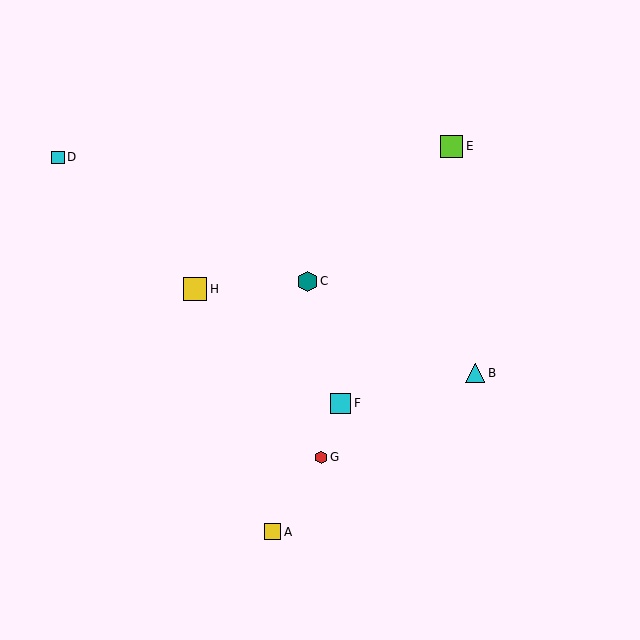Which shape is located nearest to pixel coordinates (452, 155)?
The lime square (labeled E) at (452, 146) is nearest to that location.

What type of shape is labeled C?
Shape C is a teal hexagon.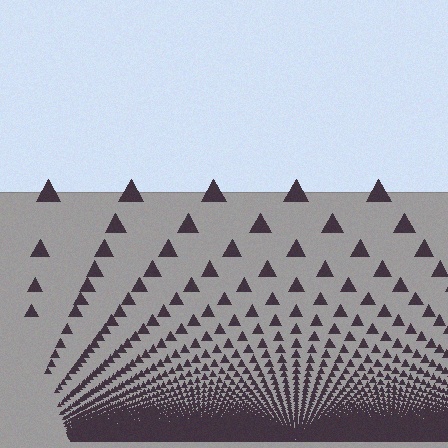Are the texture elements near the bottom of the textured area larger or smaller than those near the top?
Smaller. The gradient is inverted — elements near the bottom are smaller and denser.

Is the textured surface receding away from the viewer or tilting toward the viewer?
The surface appears to tilt toward the viewer. Texture elements get larger and sparser toward the top.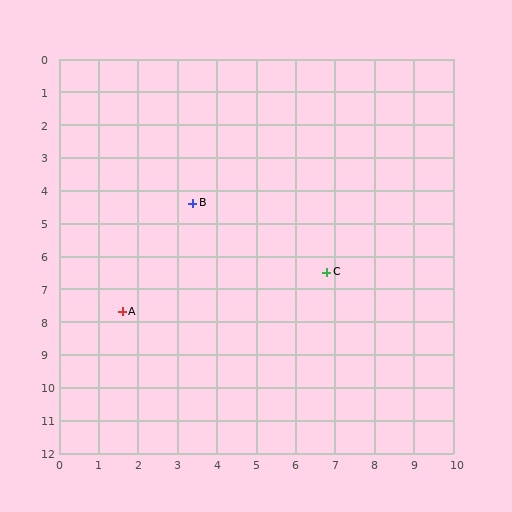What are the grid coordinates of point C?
Point C is at approximately (6.8, 6.5).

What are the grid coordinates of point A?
Point A is at approximately (1.6, 7.7).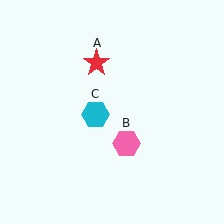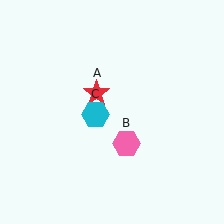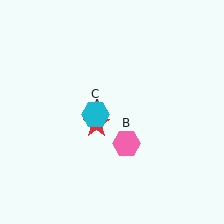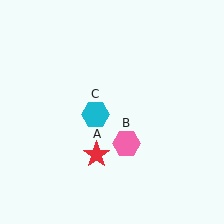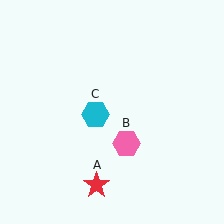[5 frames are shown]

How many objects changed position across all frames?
1 object changed position: red star (object A).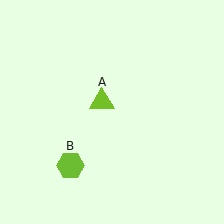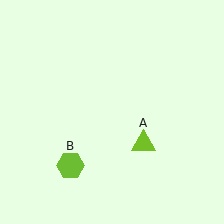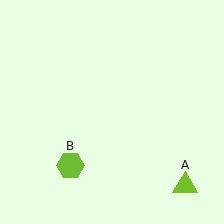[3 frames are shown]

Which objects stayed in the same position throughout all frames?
Lime hexagon (object B) remained stationary.